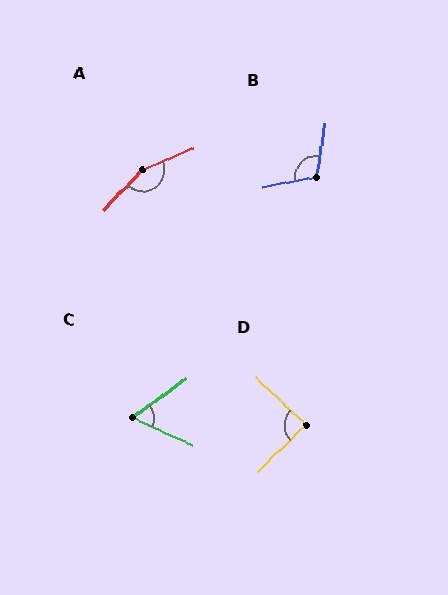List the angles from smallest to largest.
C (60°), D (88°), B (109°), A (157°).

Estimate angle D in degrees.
Approximately 88 degrees.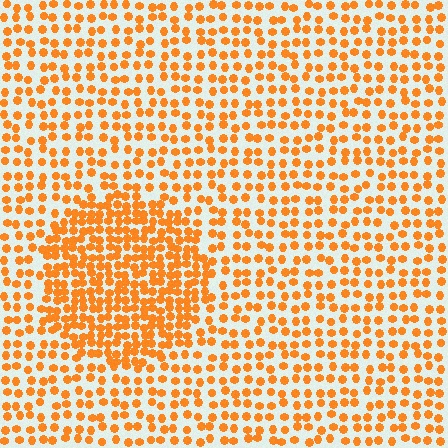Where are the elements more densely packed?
The elements are more densely packed inside the circle boundary.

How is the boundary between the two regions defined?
The boundary is defined by a change in element density (approximately 1.9x ratio). All elements are the same color, size, and shape.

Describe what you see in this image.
The image contains small orange elements arranged at two different densities. A circle-shaped region is visible where the elements are more densely packed than the surrounding area.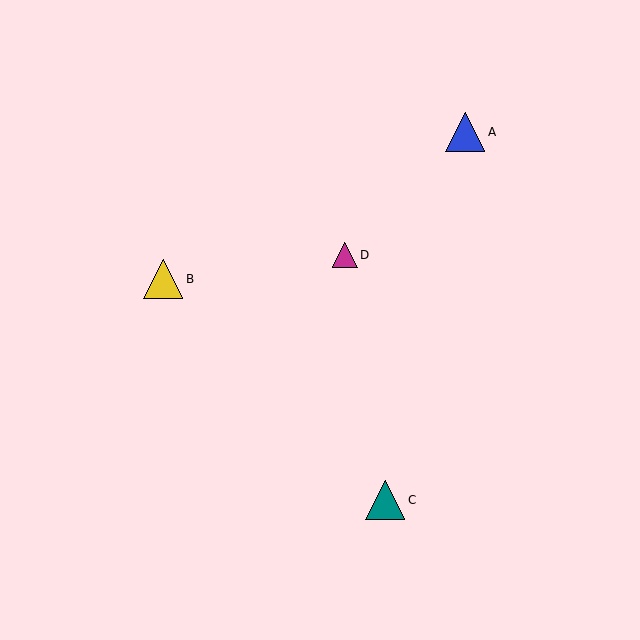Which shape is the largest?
The yellow triangle (labeled B) is the largest.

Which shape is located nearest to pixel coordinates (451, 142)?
The blue triangle (labeled A) at (465, 132) is nearest to that location.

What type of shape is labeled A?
Shape A is a blue triangle.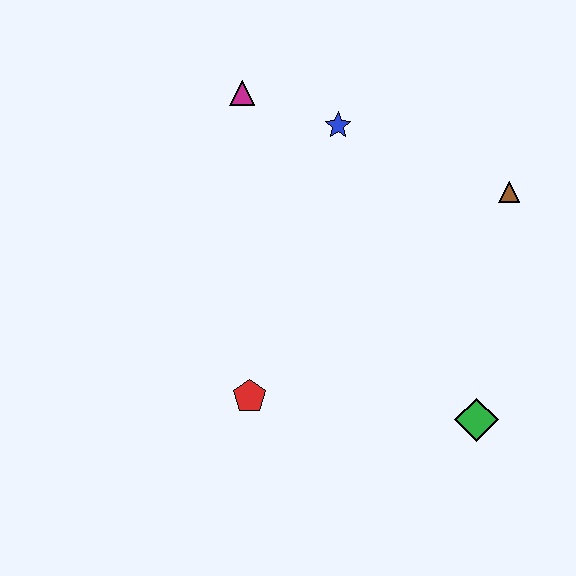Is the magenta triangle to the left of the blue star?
Yes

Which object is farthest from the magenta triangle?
The green diamond is farthest from the magenta triangle.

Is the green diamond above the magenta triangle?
No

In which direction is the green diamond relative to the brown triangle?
The green diamond is below the brown triangle.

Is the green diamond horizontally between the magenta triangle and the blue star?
No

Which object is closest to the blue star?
The magenta triangle is closest to the blue star.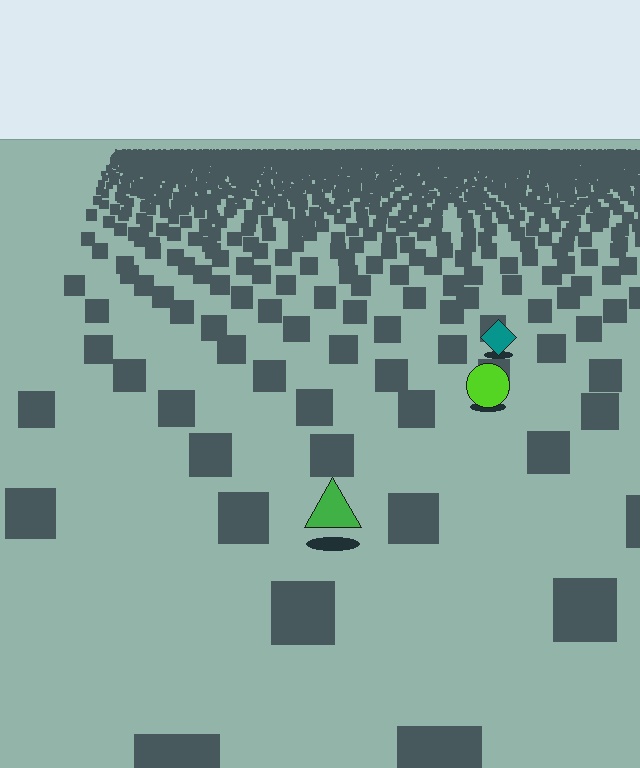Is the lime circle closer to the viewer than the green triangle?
No. The green triangle is closer — you can tell from the texture gradient: the ground texture is coarser near it.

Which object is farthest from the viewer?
The teal diamond is farthest from the viewer. It appears smaller and the ground texture around it is denser.